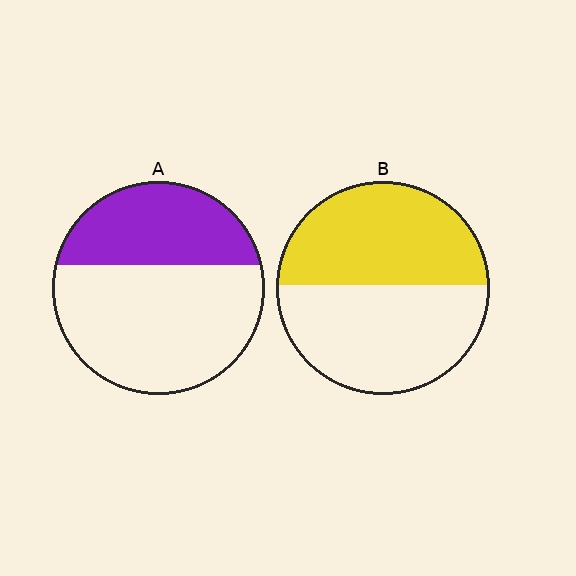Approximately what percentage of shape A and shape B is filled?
A is approximately 35% and B is approximately 50%.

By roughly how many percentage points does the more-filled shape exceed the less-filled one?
By roughly 10 percentage points (B over A).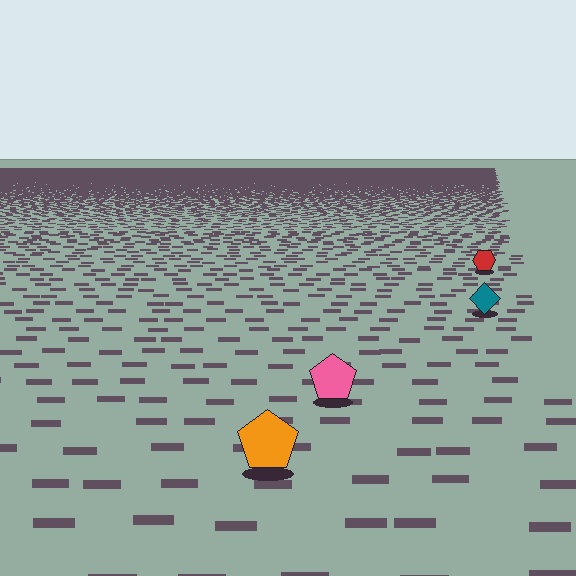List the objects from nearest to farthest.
From nearest to farthest: the orange pentagon, the pink pentagon, the teal diamond, the red hexagon.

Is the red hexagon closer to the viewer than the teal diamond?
No. The teal diamond is closer — you can tell from the texture gradient: the ground texture is coarser near it.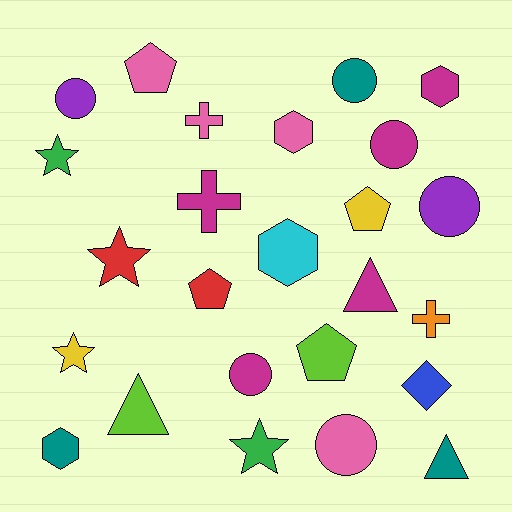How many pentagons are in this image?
There are 4 pentagons.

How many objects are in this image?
There are 25 objects.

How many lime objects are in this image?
There are 2 lime objects.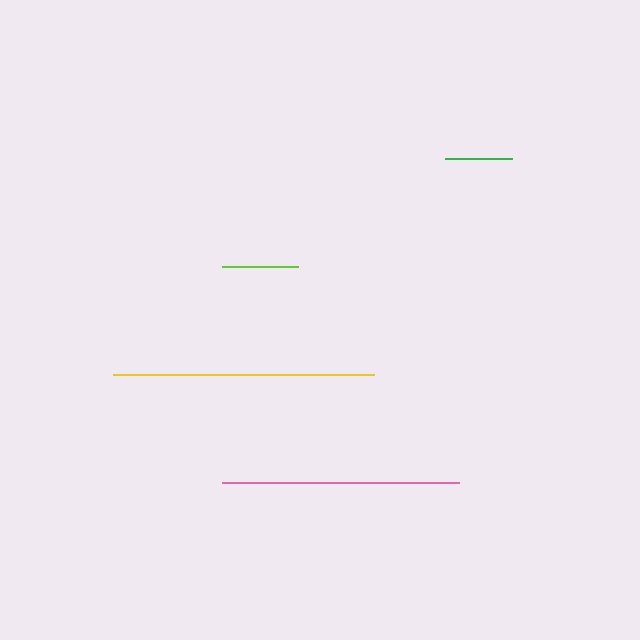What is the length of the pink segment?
The pink segment is approximately 237 pixels long.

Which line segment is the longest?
The yellow line is the longest at approximately 261 pixels.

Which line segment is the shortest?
The green line is the shortest at approximately 67 pixels.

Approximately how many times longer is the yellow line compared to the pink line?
The yellow line is approximately 1.1 times the length of the pink line.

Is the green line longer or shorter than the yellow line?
The yellow line is longer than the green line.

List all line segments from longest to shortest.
From longest to shortest: yellow, pink, lime, green.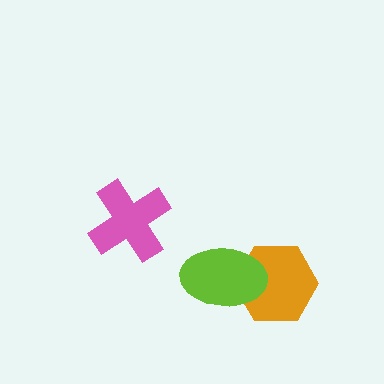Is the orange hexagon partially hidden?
Yes, it is partially covered by another shape.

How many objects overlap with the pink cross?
0 objects overlap with the pink cross.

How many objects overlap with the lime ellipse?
1 object overlaps with the lime ellipse.